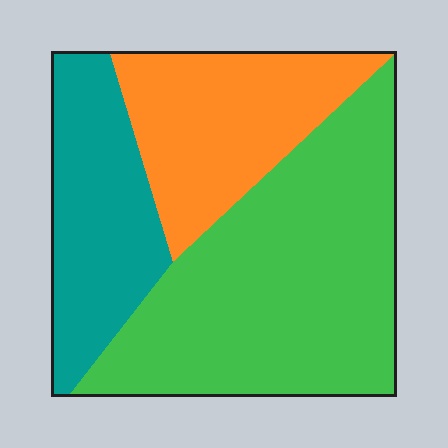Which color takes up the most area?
Green, at roughly 50%.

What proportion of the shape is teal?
Teal takes up about one quarter (1/4) of the shape.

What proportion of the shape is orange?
Orange covers about 25% of the shape.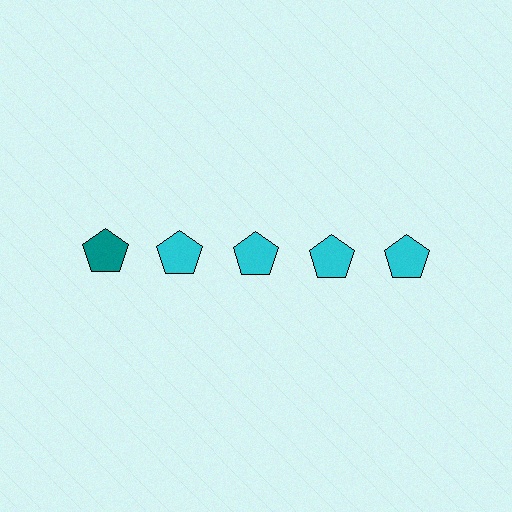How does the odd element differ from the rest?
It has a different color: teal instead of cyan.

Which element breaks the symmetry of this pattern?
The teal pentagon in the top row, leftmost column breaks the symmetry. All other shapes are cyan pentagons.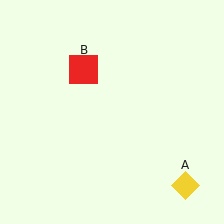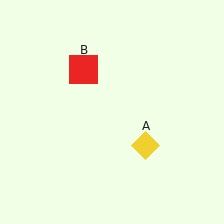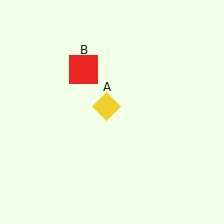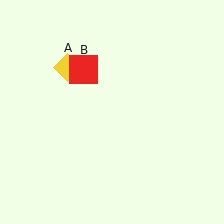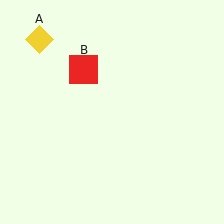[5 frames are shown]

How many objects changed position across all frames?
1 object changed position: yellow diamond (object A).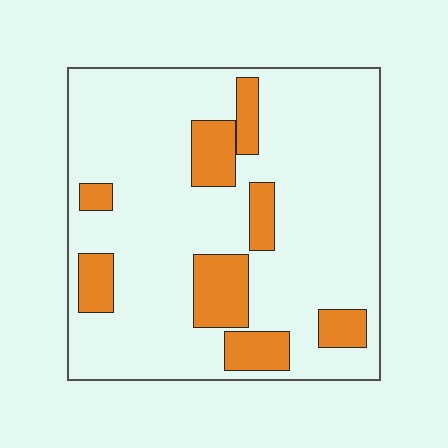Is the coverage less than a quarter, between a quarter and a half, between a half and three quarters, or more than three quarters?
Less than a quarter.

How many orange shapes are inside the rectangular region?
8.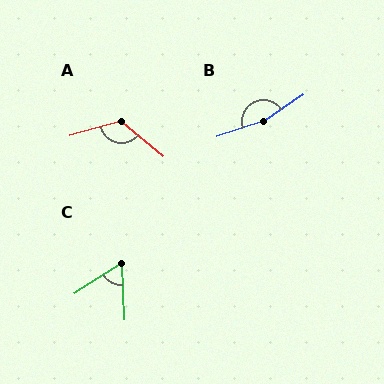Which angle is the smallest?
C, at approximately 60 degrees.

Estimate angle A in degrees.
Approximately 125 degrees.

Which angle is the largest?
B, at approximately 165 degrees.